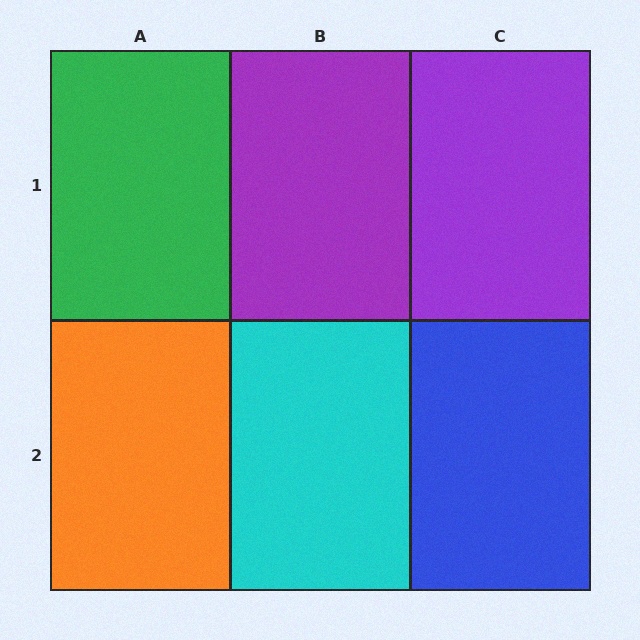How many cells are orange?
1 cell is orange.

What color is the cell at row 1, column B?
Purple.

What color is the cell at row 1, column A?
Green.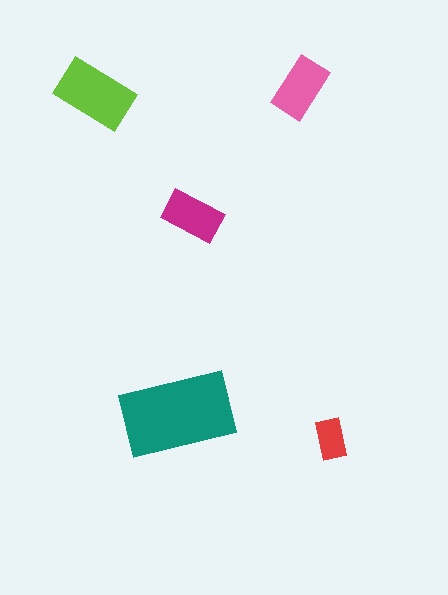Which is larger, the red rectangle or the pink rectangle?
The pink one.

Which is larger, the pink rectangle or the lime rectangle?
The lime one.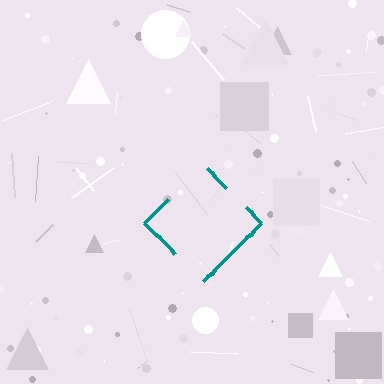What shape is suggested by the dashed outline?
The dashed outline suggests a diamond.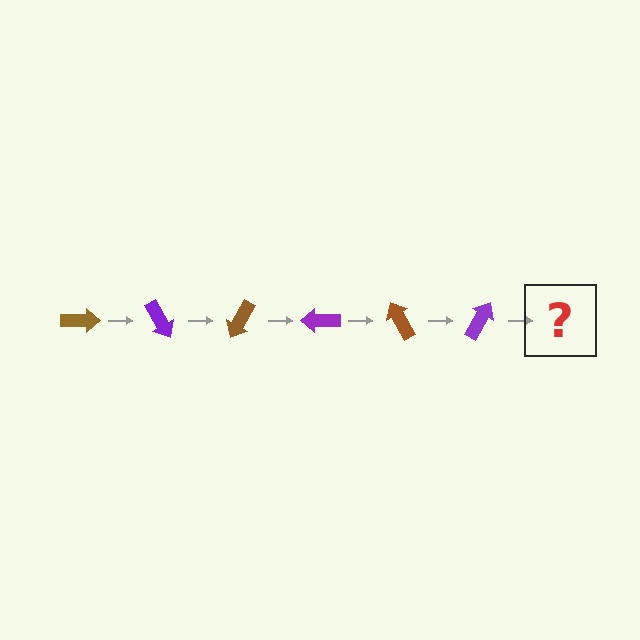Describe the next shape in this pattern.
It should be a brown arrow, rotated 360 degrees from the start.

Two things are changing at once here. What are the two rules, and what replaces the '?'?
The two rules are that it rotates 60 degrees each step and the color cycles through brown and purple. The '?' should be a brown arrow, rotated 360 degrees from the start.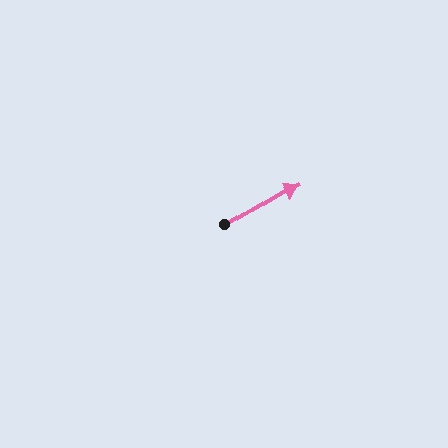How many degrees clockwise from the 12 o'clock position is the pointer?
Approximately 60 degrees.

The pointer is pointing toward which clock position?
Roughly 2 o'clock.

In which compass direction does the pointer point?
Northeast.